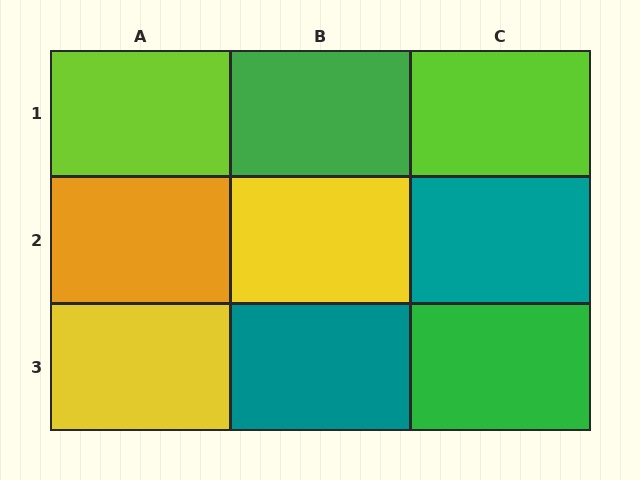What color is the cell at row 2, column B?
Yellow.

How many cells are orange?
1 cell is orange.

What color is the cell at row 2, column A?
Orange.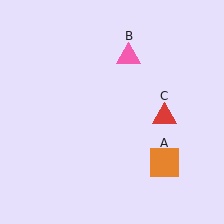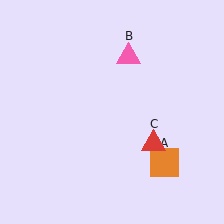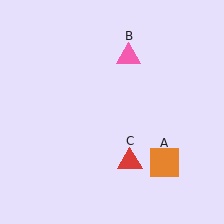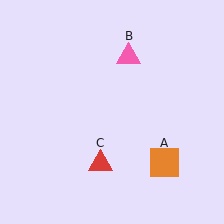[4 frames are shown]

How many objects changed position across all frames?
1 object changed position: red triangle (object C).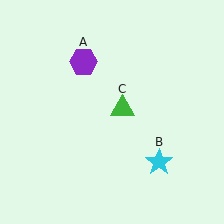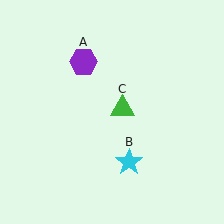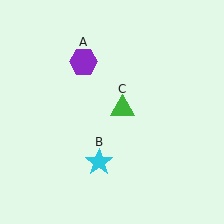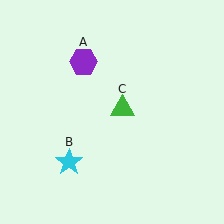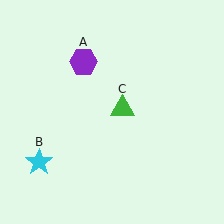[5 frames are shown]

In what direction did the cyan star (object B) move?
The cyan star (object B) moved left.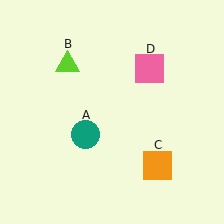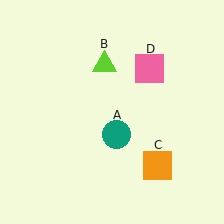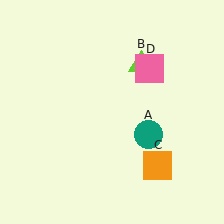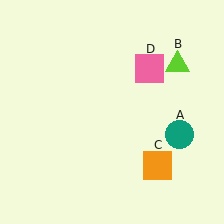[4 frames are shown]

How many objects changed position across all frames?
2 objects changed position: teal circle (object A), lime triangle (object B).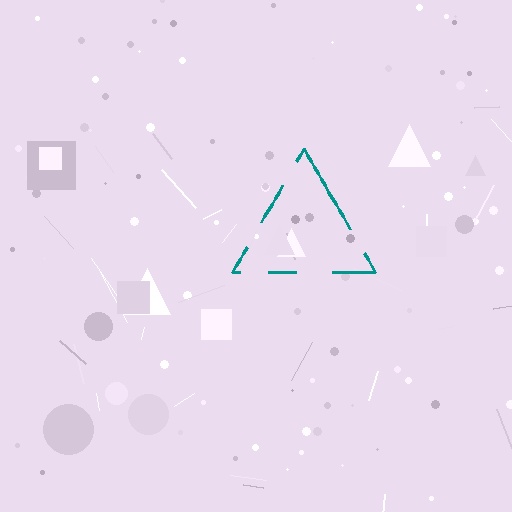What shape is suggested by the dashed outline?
The dashed outline suggests a triangle.